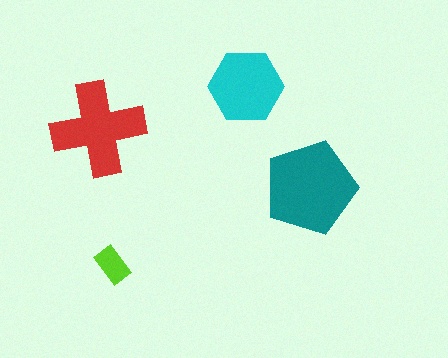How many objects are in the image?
There are 4 objects in the image.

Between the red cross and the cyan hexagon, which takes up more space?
The red cross.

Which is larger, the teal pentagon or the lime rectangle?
The teal pentagon.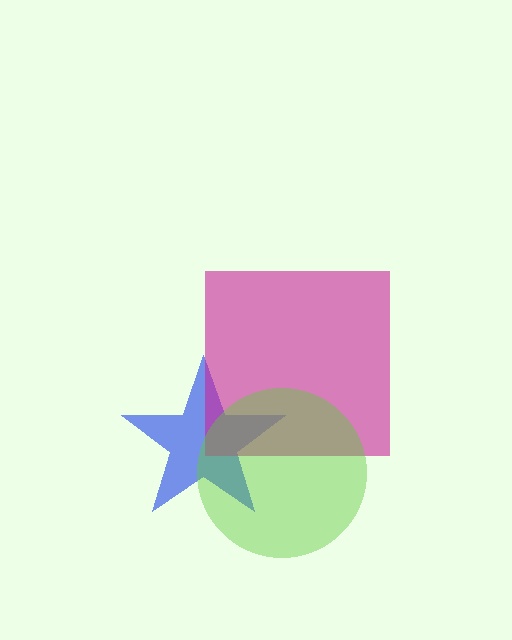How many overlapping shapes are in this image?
There are 3 overlapping shapes in the image.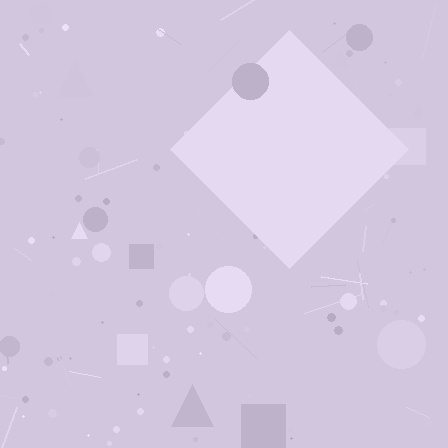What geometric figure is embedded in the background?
A diamond is embedded in the background.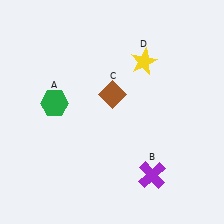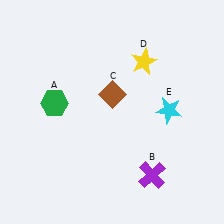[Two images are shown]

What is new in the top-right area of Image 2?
A cyan star (E) was added in the top-right area of Image 2.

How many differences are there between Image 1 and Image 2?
There is 1 difference between the two images.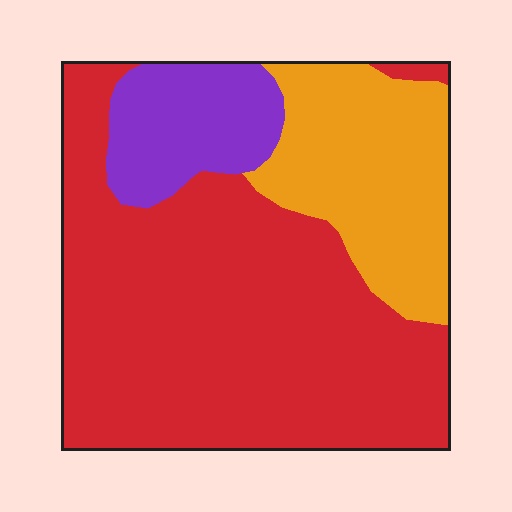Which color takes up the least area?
Purple, at roughly 15%.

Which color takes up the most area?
Red, at roughly 65%.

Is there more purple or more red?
Red.